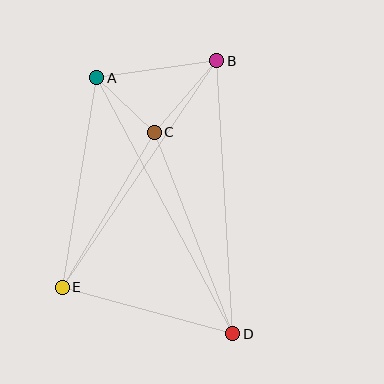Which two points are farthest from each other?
Points A and D are farthest from each other.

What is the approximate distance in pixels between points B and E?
The distance between B and E is approximately 274 pixels.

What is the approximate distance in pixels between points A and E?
The distance between A and E is approximately 213 pixels.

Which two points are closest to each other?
Points A and C are closest to each other.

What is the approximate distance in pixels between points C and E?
The distance between C and E is approximately 180 pixels.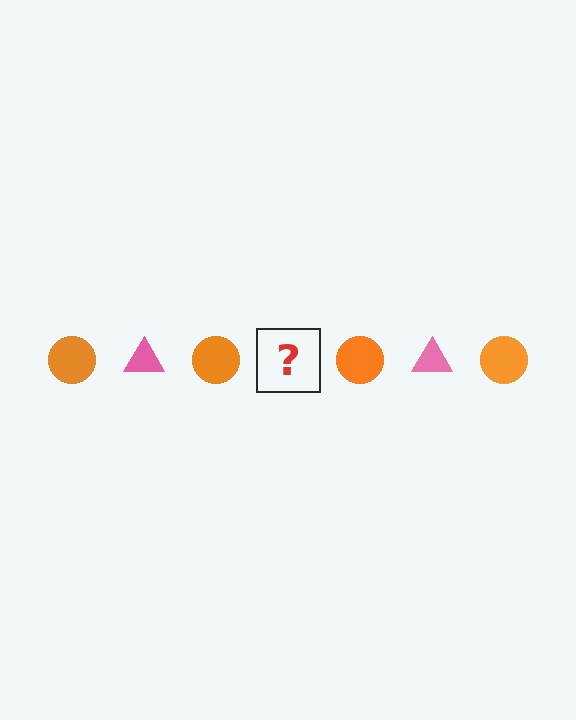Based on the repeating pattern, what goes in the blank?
The blank should be a pink triangle.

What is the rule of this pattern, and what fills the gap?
The rule is that the pattern alternates between orange circle and pink triangle. The gap should be filled with a pink triangle.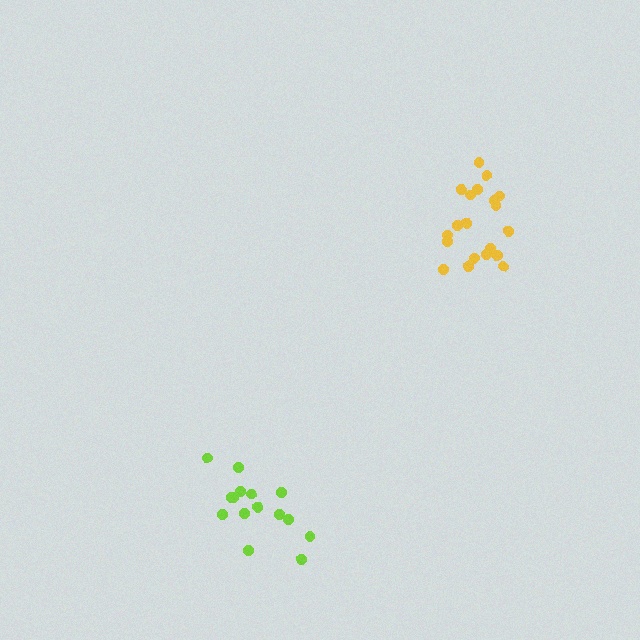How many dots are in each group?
Group 1: 20 dots, Group 2: 15 dots (35 total).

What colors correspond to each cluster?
The clusters are colored: yellow, lime.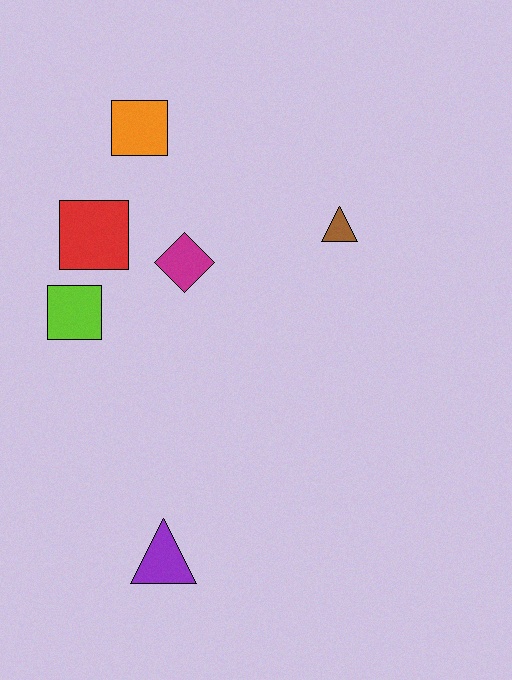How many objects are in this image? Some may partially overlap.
There are 6 objects.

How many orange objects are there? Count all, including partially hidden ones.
There is 1 orange object.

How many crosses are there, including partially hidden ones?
There are no crosses.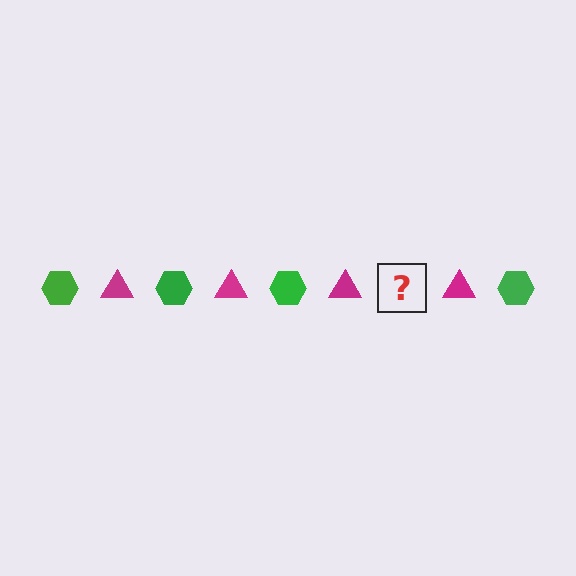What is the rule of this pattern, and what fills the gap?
The rule is that the pattern alternates between green hexagon and magenta triangle. The gap should be filled with a green hexagon.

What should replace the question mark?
The question mark should be replaced with a green hexagon.